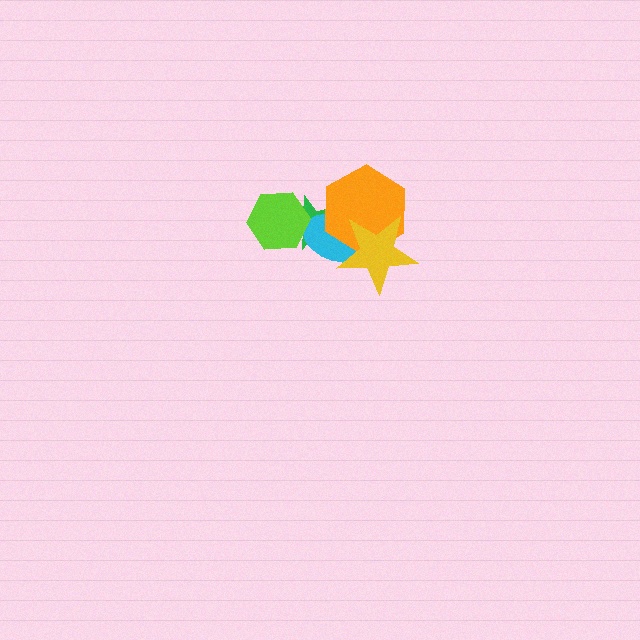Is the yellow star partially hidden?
No, no other shape covers it.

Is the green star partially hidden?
Yes, it is partially covered by another shape.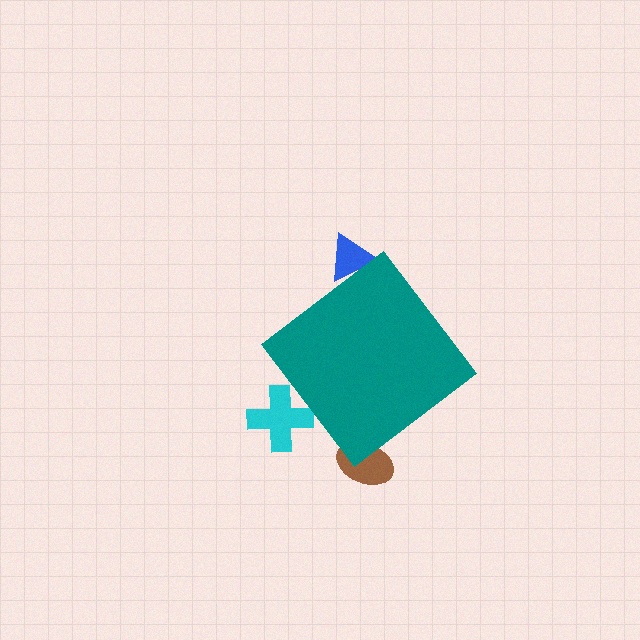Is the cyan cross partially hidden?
Yes, the cyan cross is partially hidden behind the teal diamond.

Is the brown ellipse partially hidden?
Yes, the brown ellipse is partially hidden behind the teal diamond.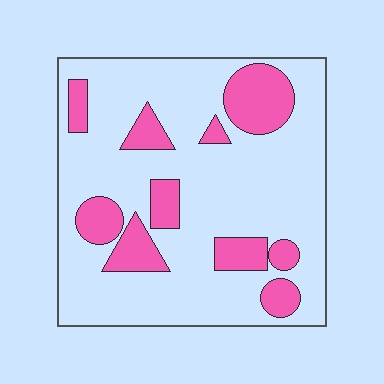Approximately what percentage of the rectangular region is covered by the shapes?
Approximately 25%.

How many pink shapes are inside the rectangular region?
10.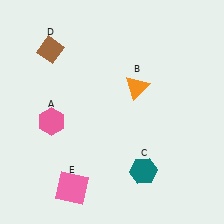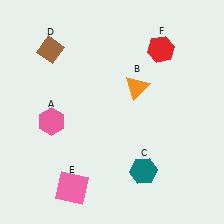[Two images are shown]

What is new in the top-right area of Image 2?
A red hexagon (F) was added in the top-right area of Image 2.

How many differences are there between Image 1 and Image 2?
There is 1 difference between the two images.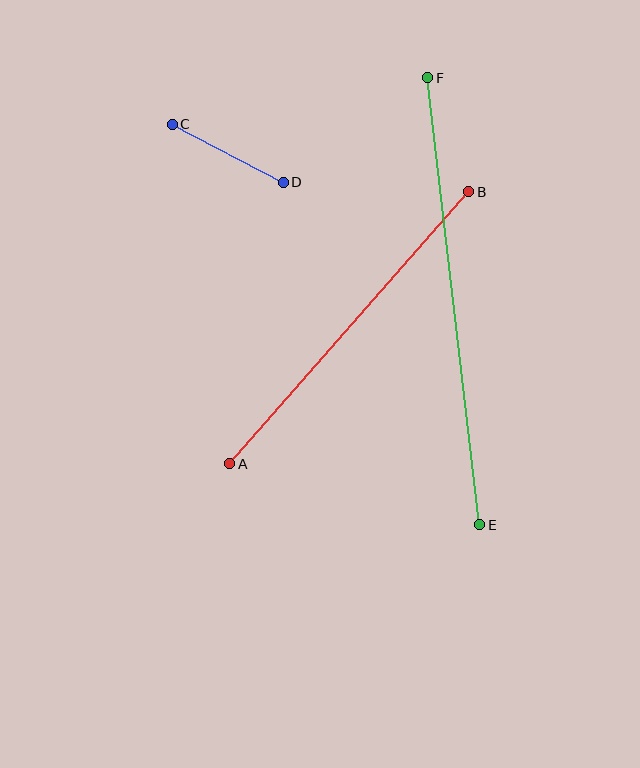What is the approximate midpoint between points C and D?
The midpoint is at approximately (228, 153) pixels.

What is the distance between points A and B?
The distance is approximately 362 pixels.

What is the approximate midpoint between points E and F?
The midpoint is at approximately (454, 301) pixels.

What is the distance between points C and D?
The distance is approximately 125 pixels.